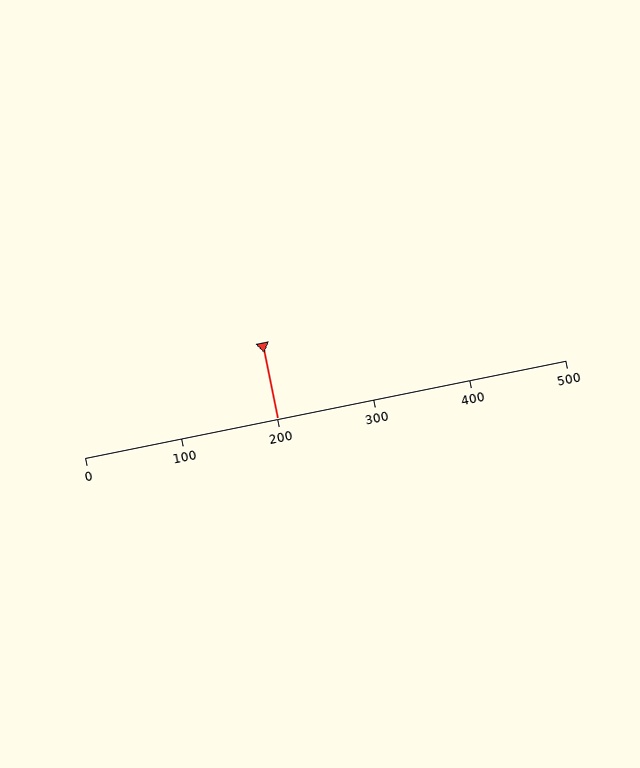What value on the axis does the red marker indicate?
The marker indicates approximately 200.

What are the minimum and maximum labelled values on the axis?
The axis runs from 0 to 500.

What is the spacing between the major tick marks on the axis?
The major ticks are spaced 100 apart.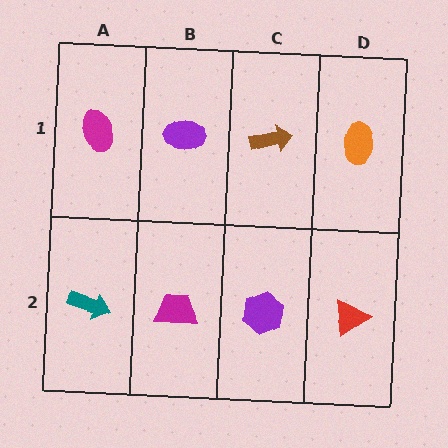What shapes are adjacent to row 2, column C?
A brown arrow (row 1, column C), a magenta trapezoid (row 2, column B), a red triangle (row 2, column D).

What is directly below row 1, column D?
A red triangle.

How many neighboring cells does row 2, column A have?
2.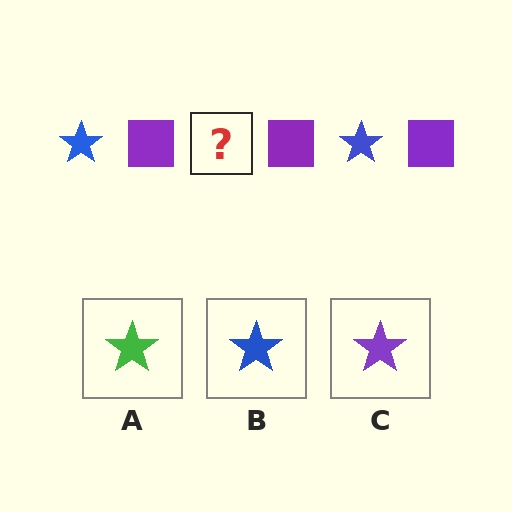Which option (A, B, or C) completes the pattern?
B.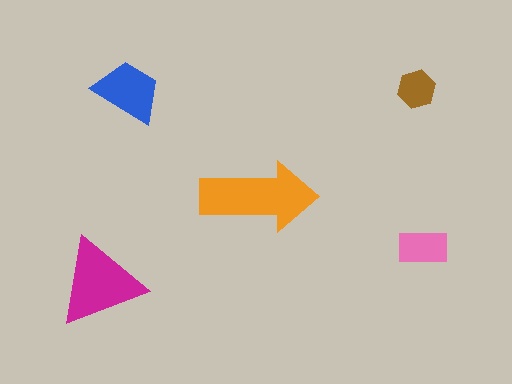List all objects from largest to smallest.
The orange arrow, the magenta triangle, the blue trapezoid, the pink rectangle, the brown hexagon.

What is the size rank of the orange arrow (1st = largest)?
1st.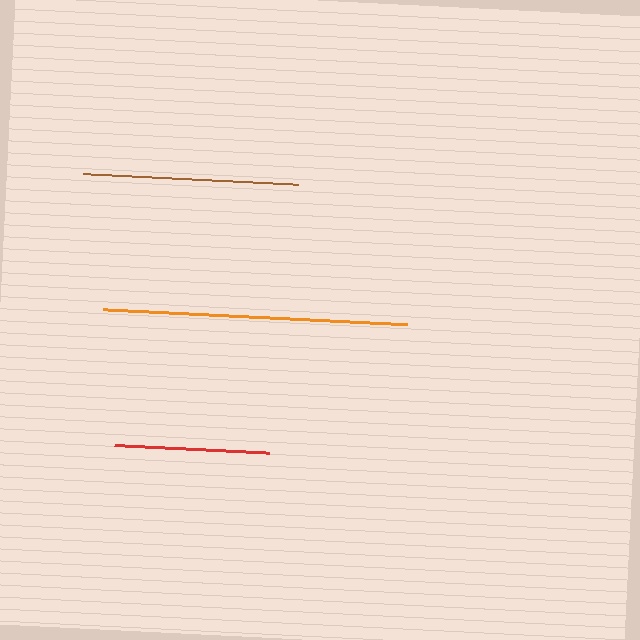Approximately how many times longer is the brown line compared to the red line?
The brown line is approximately 1.4 times the length of the red line.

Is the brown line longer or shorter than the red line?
The brown line is longer than the red line.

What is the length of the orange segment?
The orange segment is approximately 303 pixels long.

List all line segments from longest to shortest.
From longest to shortest: orange, brown, red.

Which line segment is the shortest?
The red line is the shortest at approximately 156 pixels.